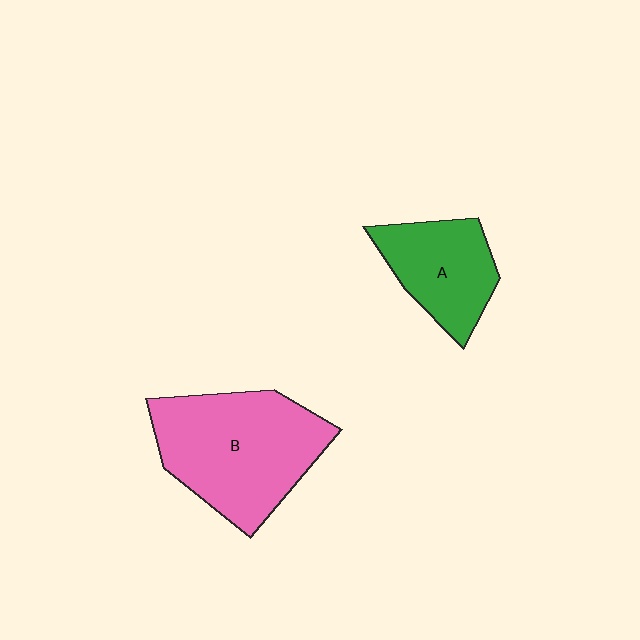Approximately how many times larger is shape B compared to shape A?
Approximately 1.7 times.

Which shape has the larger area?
Shape B (pink).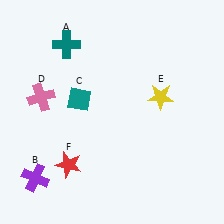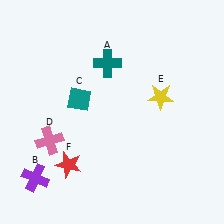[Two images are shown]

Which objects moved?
The objects that moved are: the teal cross (A), the pink cross (D).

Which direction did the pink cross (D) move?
The pink cross (D) moved down.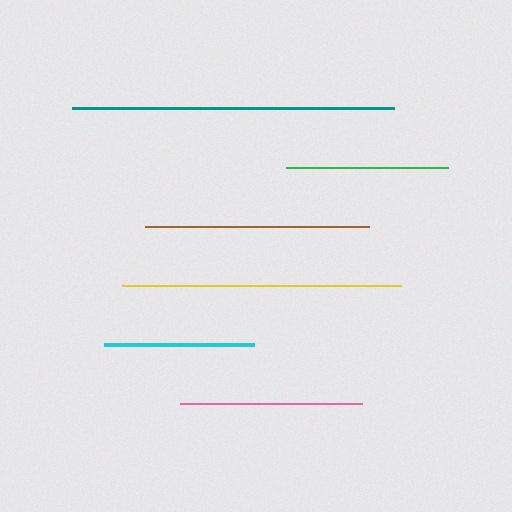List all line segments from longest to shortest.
From longest to shortest: teal, yellow, brown, pink, green, cyan.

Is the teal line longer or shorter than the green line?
The teal line is longer than the green line.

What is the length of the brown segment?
The brown segment is approximately 224 pixels long.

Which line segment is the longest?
The teal line is the longest at approximately 321 pixels.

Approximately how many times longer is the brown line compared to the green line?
The brown line is approximately 1.4 times the length of the green line.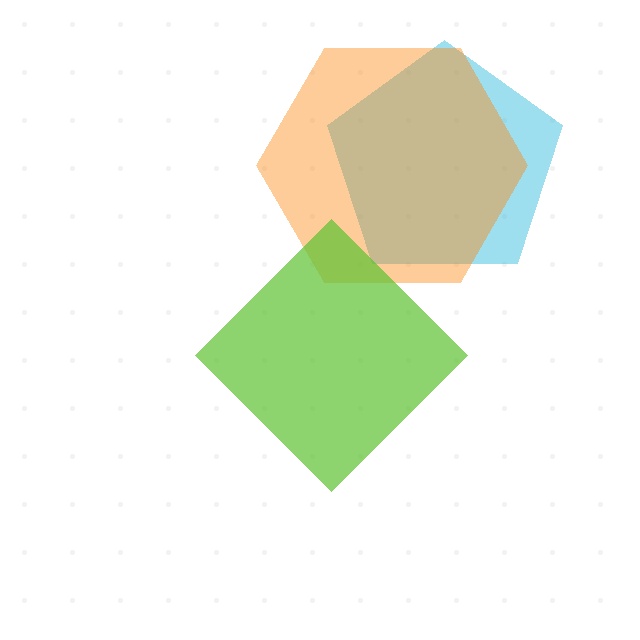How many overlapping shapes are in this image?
There are 3 overlapping shapes in the image.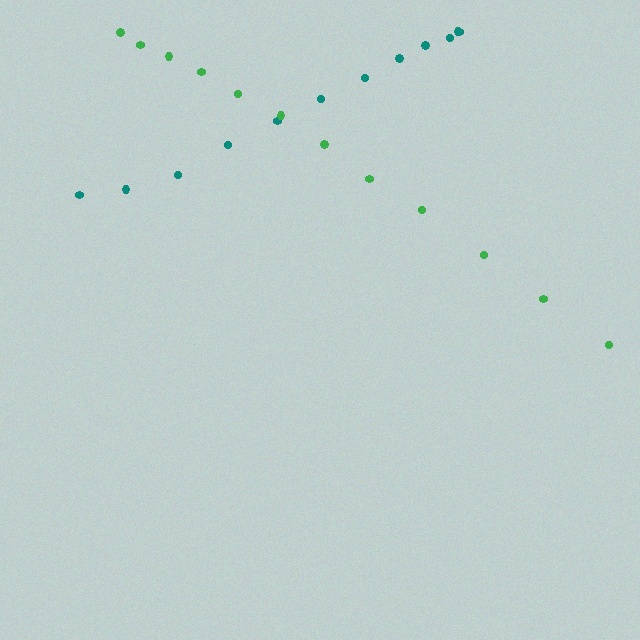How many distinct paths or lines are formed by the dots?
There are 2 distinct paths.